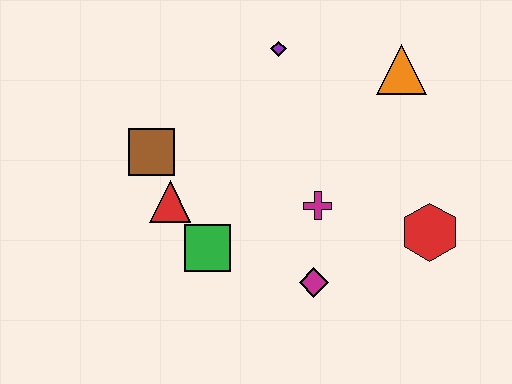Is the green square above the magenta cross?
No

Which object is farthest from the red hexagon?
The brown square is farthest from the red hexagon.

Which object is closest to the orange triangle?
The purple diamond is closest to the orange triangle.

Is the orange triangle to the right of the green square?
Yes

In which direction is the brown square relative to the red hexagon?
The brown square is to the left of the red hexagon.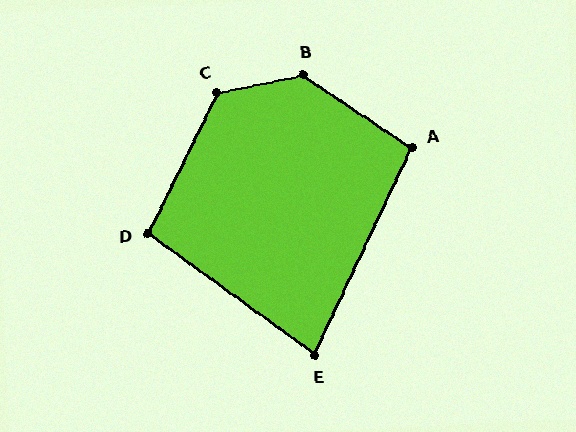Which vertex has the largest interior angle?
B, at approximately 134 degrees.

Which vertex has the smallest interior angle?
E, at approximately 79 degrees.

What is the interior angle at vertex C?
Approximately 128 degrees (obtuse).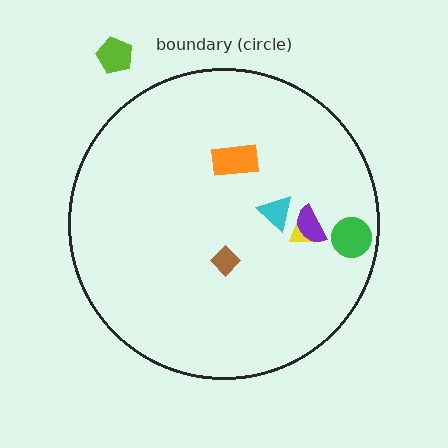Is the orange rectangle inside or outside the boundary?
Inside.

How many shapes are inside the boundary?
6 inside, 1 outside.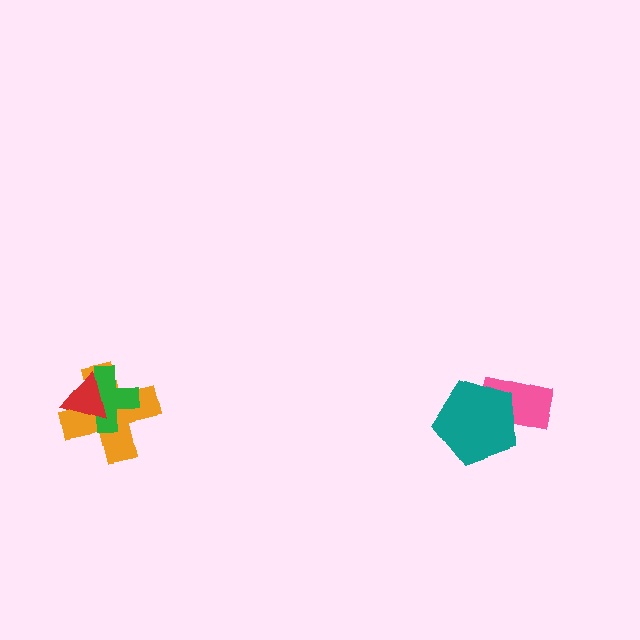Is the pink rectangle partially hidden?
Yes, it is partially covered by another shape.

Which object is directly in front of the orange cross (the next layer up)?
The green cross is directly in front of the orange cross.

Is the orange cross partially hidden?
Yes, it is partially covered by another shape.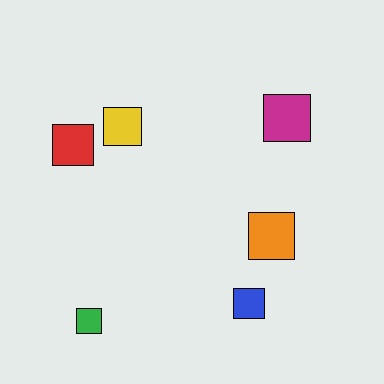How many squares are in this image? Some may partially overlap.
There are 6 squares.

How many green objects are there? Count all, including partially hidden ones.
There is 1 green object.